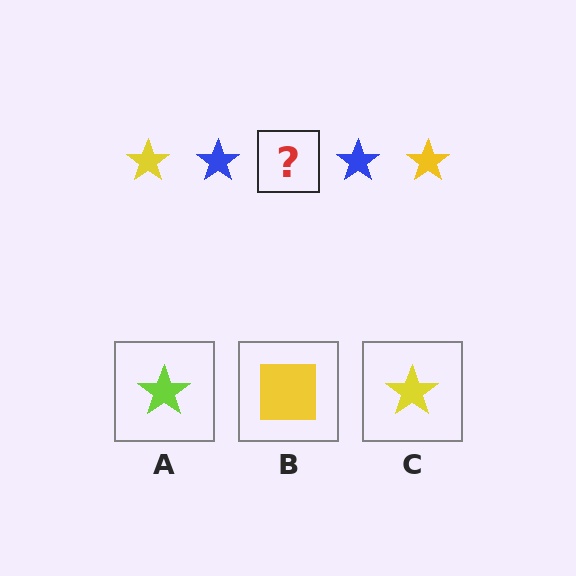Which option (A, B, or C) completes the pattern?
C.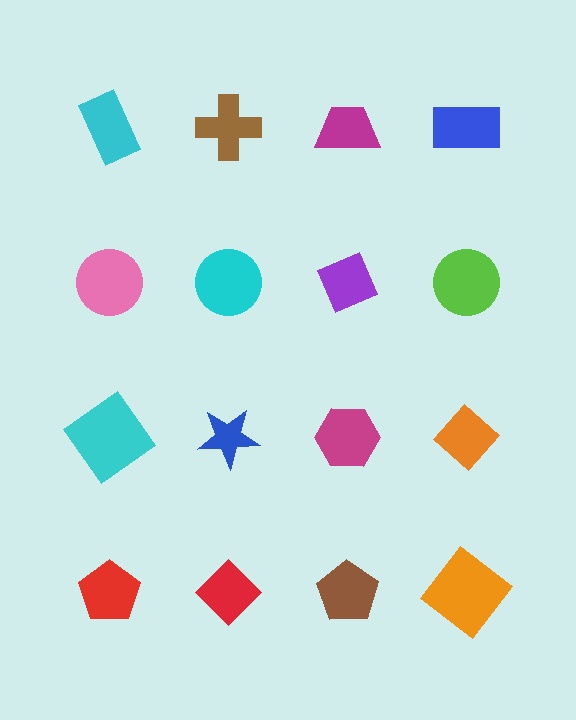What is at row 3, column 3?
A magenta hexagon.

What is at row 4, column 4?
An orange diamond.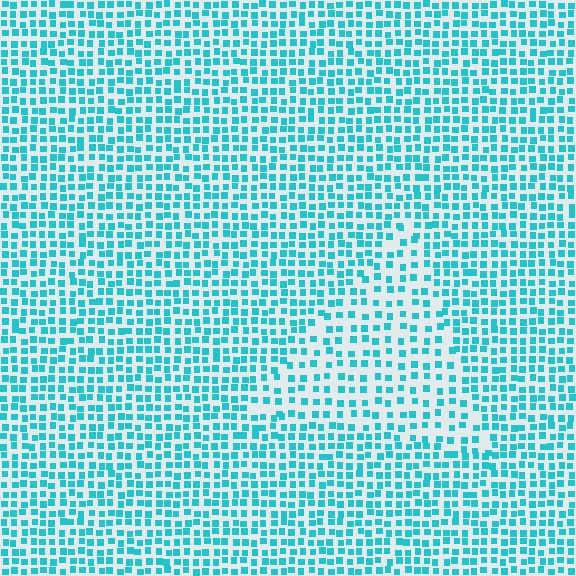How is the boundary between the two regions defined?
The boundary is defined by a change in element density (approximately 1.7x ratio). All elements are the same color, size, and shape.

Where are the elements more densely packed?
The elements are more densely packed outside the triangle boundary.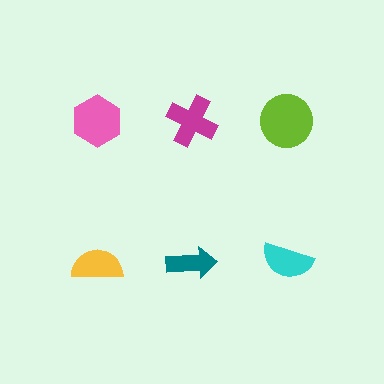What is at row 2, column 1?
A yellow semicircle.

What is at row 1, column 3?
A lime circle.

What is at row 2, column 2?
A teal arrow.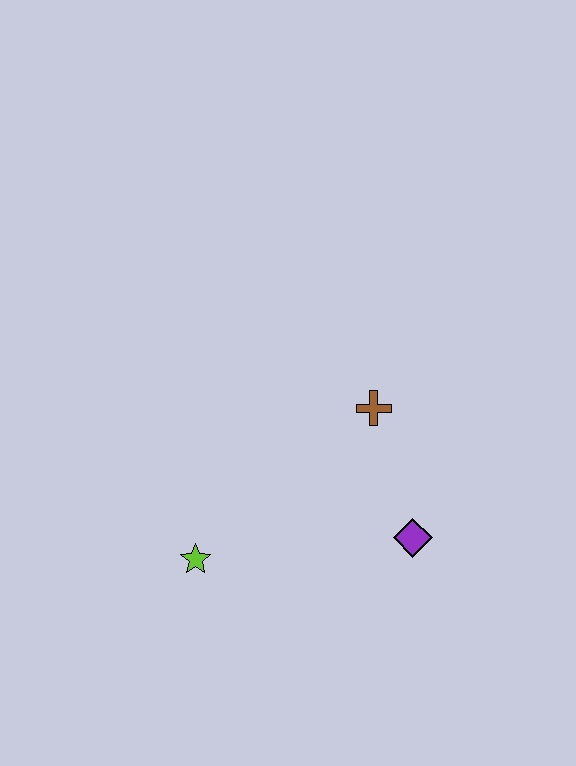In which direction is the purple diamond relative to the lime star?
The purple diamond is to the right of the lime star.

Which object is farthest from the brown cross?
The lime star is farthest from the brown cross.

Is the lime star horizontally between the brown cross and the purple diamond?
No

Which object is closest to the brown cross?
The purple diamond is closest to the brown cross.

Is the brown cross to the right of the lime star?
Yes